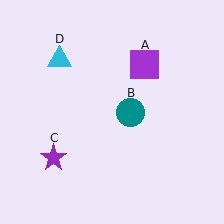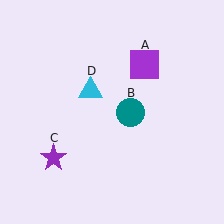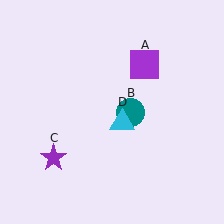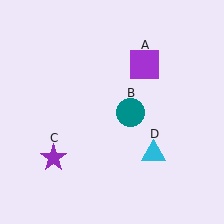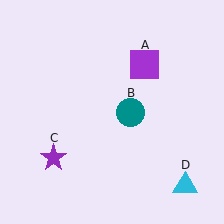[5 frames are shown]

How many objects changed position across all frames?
1 object changed position: cyan triangle (object D).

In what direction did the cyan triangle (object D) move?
The cyan triangle (object D) moved down and to the right.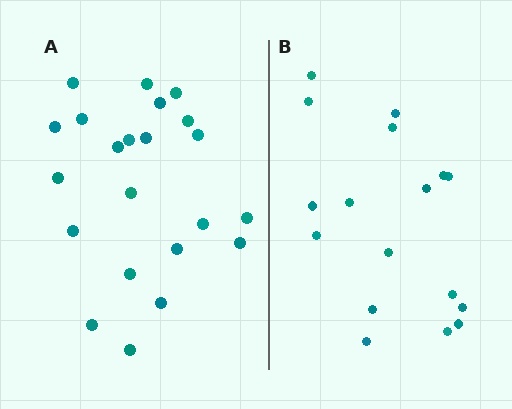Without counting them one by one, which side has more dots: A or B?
Region A (the left region) has more dots.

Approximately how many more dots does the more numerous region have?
Region A has about 5 more dots than region B.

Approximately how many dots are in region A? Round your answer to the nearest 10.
About 20 dots. (The exact count is 22, which rounds to 20.)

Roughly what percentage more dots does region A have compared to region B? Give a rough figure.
About 30% more.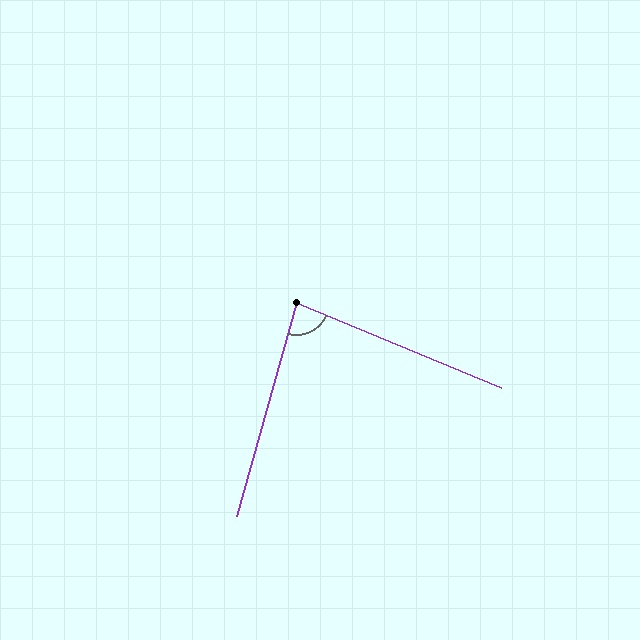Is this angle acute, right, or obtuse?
It is acute.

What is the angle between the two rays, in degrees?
Approximately 83 degrees.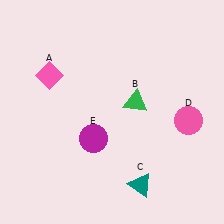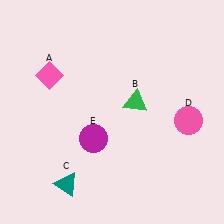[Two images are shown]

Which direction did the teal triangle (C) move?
The teal triangle (C) moved left.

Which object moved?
The teal triangle (C) moved left.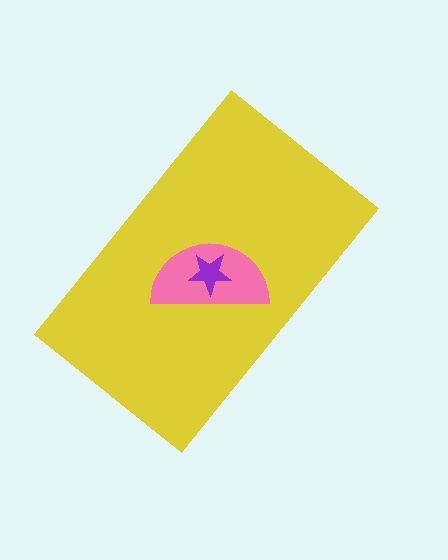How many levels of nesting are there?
3.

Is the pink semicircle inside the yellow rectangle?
Yes.